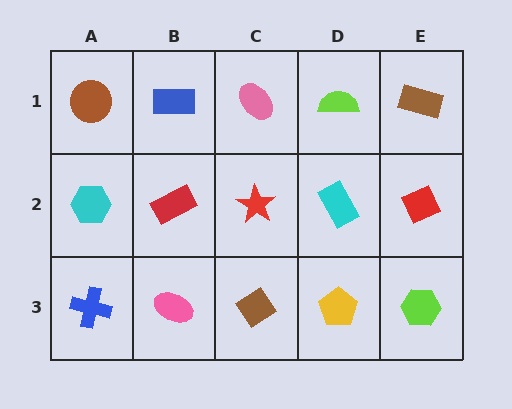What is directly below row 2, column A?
A blue cross.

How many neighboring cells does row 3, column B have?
3.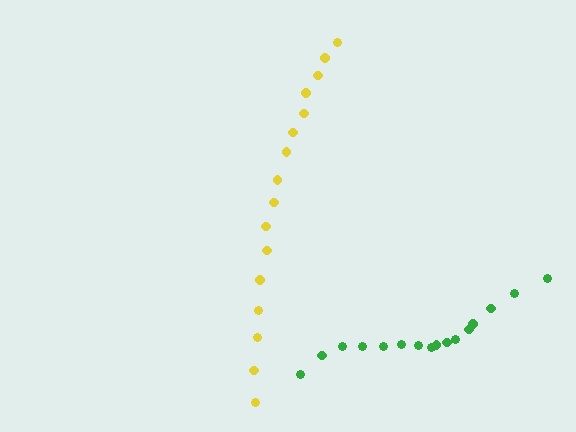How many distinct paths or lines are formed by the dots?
There are 2 distinct paths.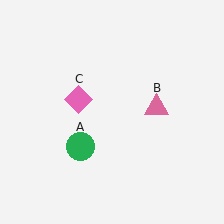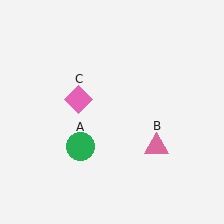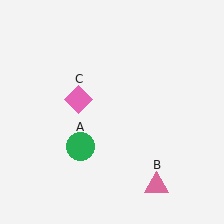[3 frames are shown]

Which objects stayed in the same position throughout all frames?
Green circle (object A) and pink diamond (object C) remained stationary.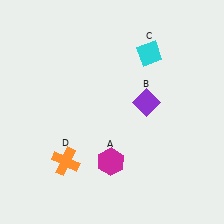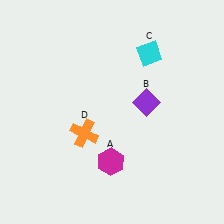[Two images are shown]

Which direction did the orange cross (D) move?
The orange cross (D) moved up.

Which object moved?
The orange cross (D) moved up.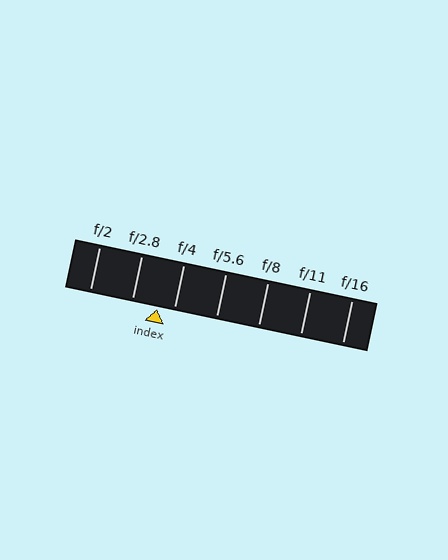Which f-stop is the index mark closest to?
The index mark is closest to f/4.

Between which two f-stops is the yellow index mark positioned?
The index mark is between f/2.8 and f/4.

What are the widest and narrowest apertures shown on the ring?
The widest aperture shown is f/2 and the narrowest is f/16.